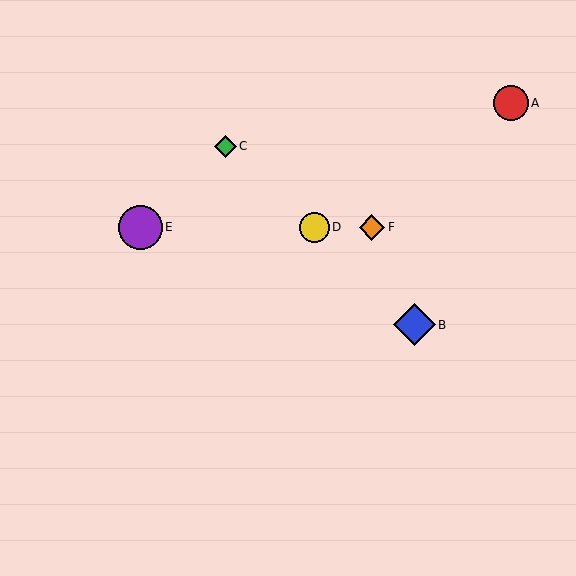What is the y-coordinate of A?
Object A is at y≈103.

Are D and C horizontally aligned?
No, D is at y≈227 and C is at y≈146.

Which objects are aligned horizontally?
Objects D, E, F are aligned horizontally.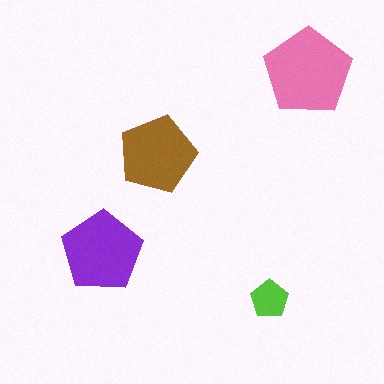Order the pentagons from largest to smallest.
the pink one, the purple one, the brown one, the lime one.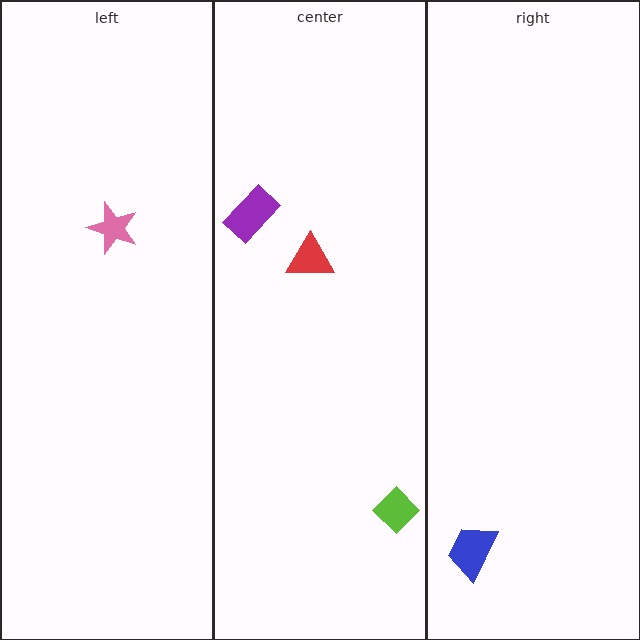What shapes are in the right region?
The blue trapezoid.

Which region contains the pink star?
The left region.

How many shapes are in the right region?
1.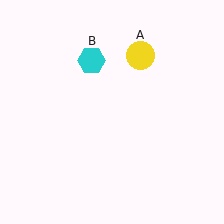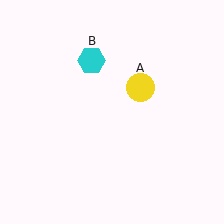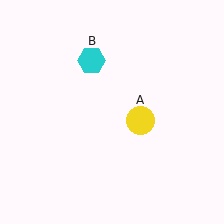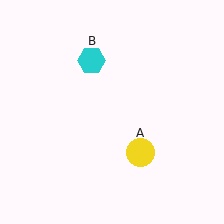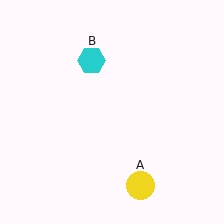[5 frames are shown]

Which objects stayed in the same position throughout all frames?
Cyan hexagon (object B) remained stationary.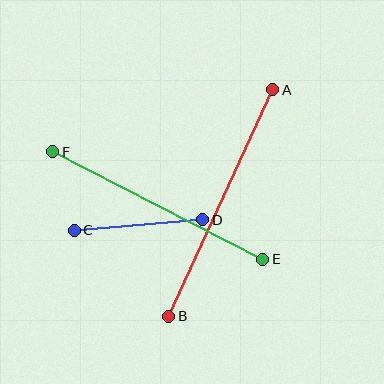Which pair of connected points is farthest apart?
Points A and B are farthest apart.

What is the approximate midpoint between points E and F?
The midpoint is at approximately (158, 206) pixels.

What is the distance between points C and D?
The distance is approximately 129 pixels.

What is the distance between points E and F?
The distance is approximately 236 pixels.